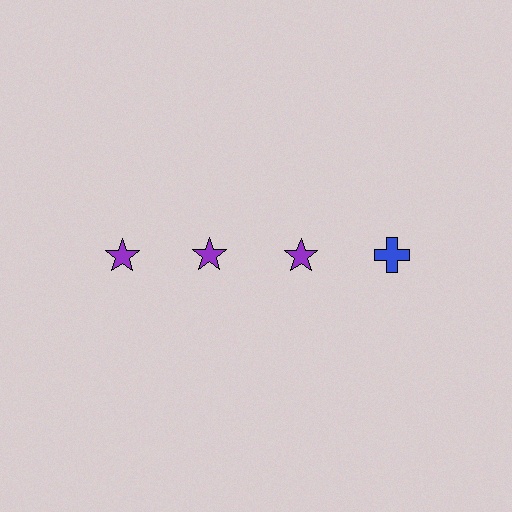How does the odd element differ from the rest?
It differs in both color (blue instead of purple) and shape (cross instead of star).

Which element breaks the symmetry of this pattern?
The blue cross in the top row, second from right column breaks the symmetry. All other shapes are purple stars.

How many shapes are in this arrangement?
There are 4 shapes arranged in a grid pattern.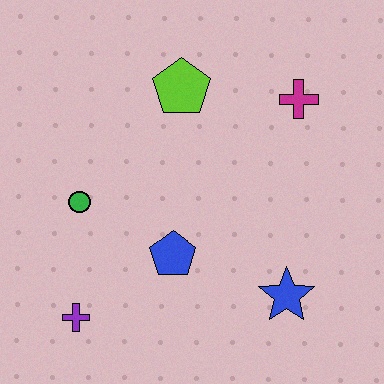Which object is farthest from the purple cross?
The magenta cross is farthest from the purple cross.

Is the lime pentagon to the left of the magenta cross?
Yes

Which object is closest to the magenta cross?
The lime pentagon is closest to the magenta cross.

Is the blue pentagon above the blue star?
Yes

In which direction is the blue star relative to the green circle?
The blue star is to the right of the green circle.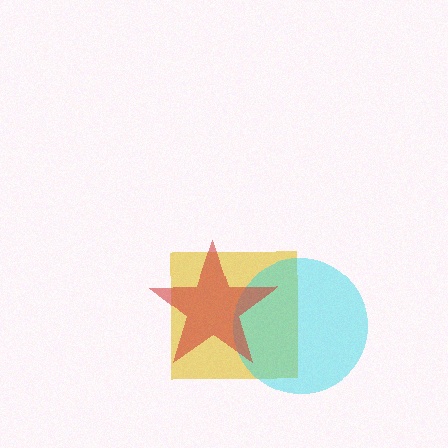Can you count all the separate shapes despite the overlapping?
Yes, there are 3 separate shapes.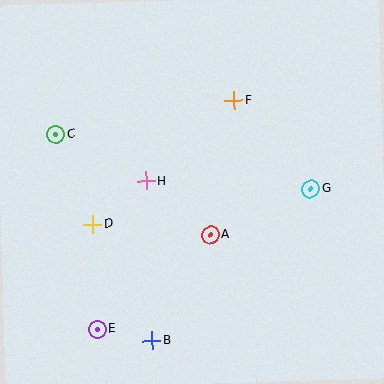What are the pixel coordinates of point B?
Point B is at (152, 341).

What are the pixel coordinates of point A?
Point A is at (210, 235).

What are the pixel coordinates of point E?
Point E is at (97, 329).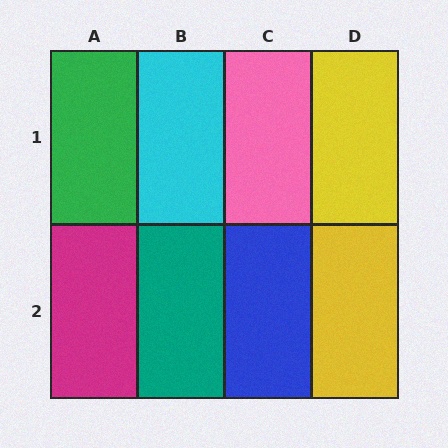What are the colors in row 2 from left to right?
Magenta, teal, blue, yellow.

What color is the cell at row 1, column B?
Cyan.